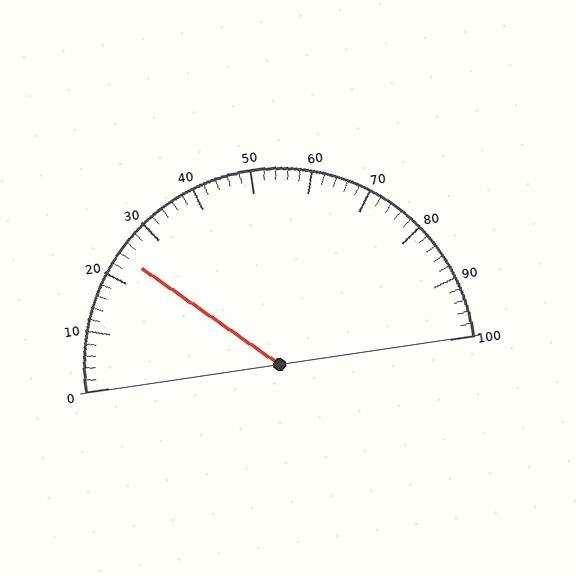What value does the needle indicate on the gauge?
The needle indicates approximately 24.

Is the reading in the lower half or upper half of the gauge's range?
The reading is in the lower half of the range (0 to 100).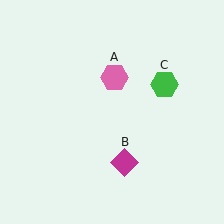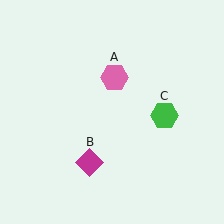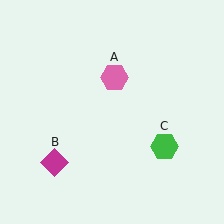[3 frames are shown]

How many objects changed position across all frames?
2 objects changed position: magenta diamond (object B), green hexagon (object C).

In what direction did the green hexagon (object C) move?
The green hexagon (object C) moved down.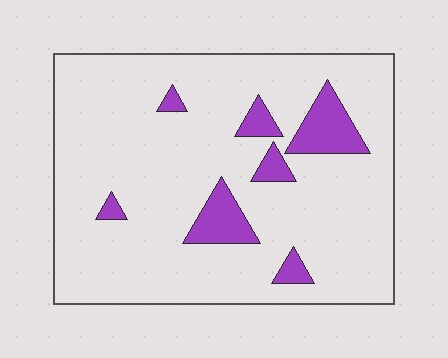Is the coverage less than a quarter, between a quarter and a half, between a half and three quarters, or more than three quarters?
Less than a quarter.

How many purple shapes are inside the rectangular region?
7.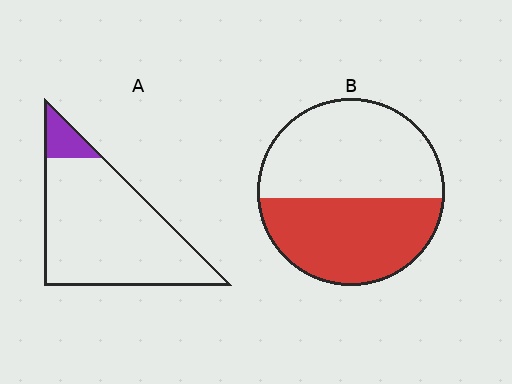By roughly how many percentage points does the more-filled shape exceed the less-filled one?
By roughly 35 percentage points (B over A).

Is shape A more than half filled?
No.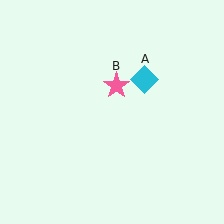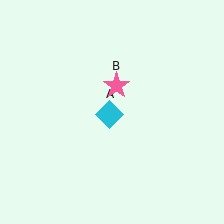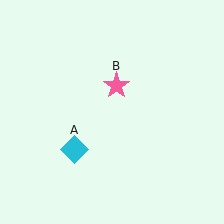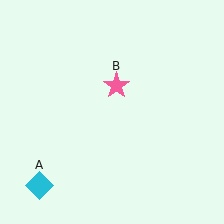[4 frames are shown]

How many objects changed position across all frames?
1 object changed position: cyan diamond (object A).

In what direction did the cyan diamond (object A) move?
The cyan diamond (object A) moved down and to the left.